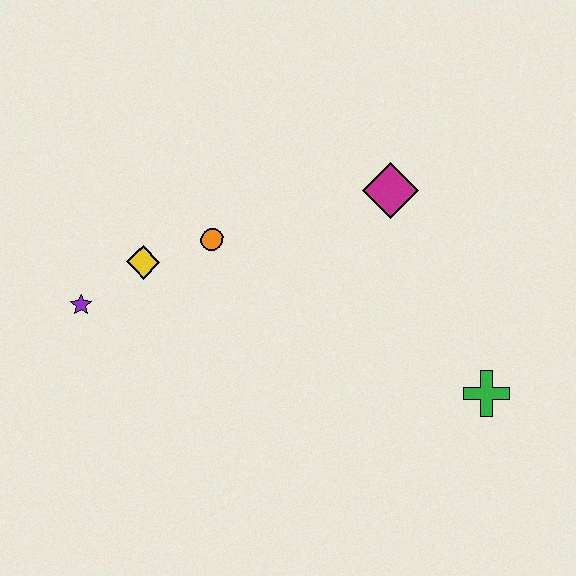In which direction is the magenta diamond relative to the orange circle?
The magenta diamond is to the right of the orange circle.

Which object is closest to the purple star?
The yellow diamond is closest to the purple star.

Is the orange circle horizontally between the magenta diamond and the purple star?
Yes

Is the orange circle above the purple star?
Yes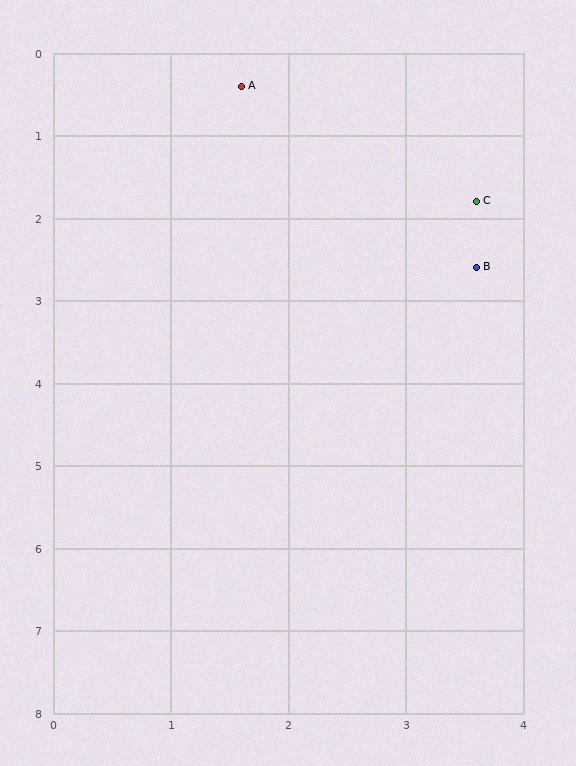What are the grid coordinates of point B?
Point B is at approximately (3.6, 2.6).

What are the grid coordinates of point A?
Point A is at approximately (1.6, 0.4).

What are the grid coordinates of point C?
Point C is at approximately (3.6, 1.8).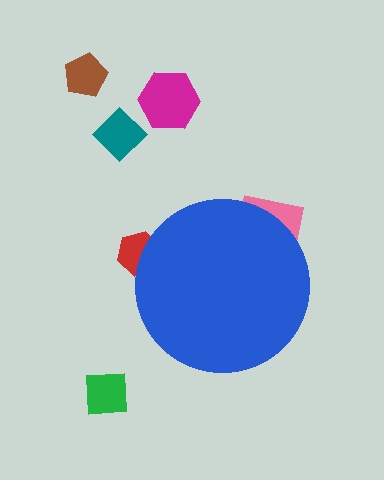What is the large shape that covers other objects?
A blue circle.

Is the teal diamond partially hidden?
No, the teal diamond is fully visible.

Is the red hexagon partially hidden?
Yes, the red hexagon is partially hidden behind the blue circle.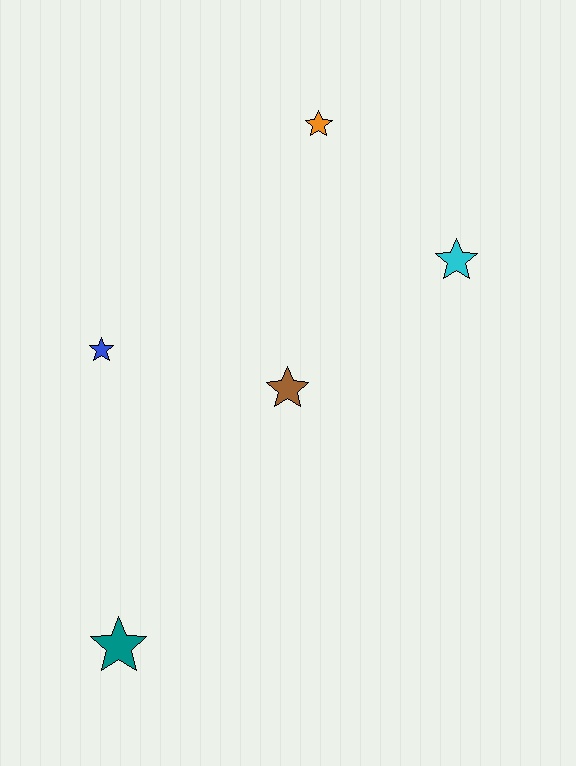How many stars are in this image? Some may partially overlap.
There are 5 stars.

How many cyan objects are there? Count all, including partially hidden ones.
There is 1 cyan object.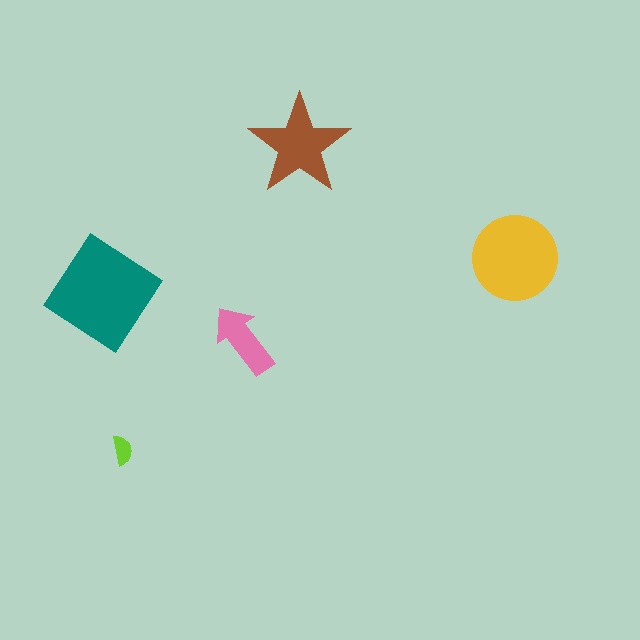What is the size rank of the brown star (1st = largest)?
3rd.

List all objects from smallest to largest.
The lime semicircle, the pink arrow, the brown star, the yellow circle, the teal diamond.